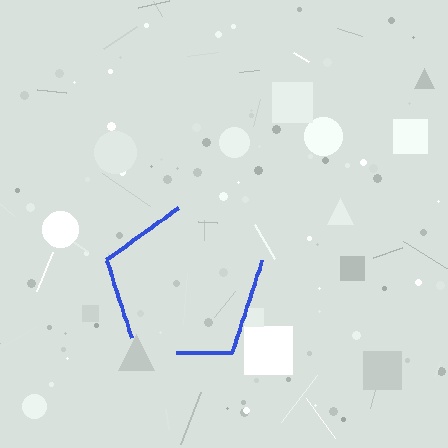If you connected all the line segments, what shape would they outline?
They would outline a pentagon.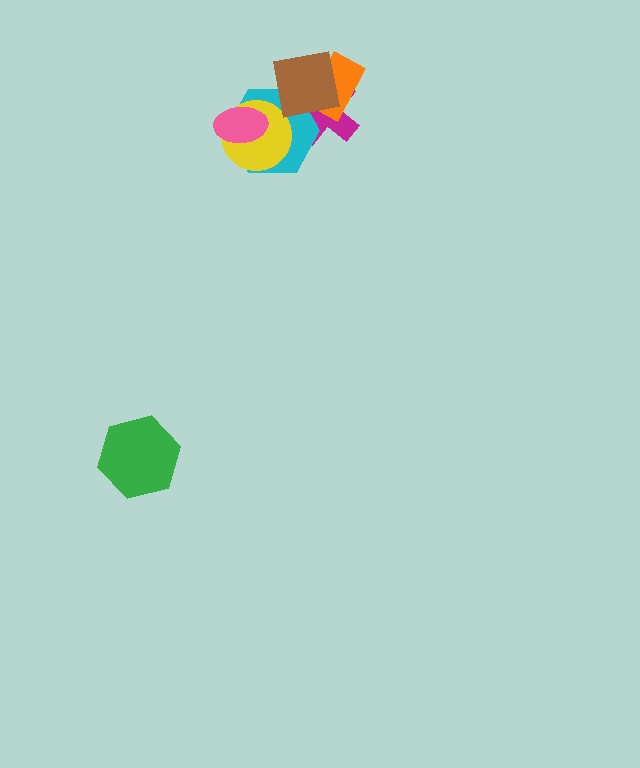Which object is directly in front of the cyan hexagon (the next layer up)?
The yellow circle is directly in front of the cyan hexagon.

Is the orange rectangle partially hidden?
Yes, it is partially covered by another shape.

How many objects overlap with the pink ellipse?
2 objects overlap with the pink ellipse.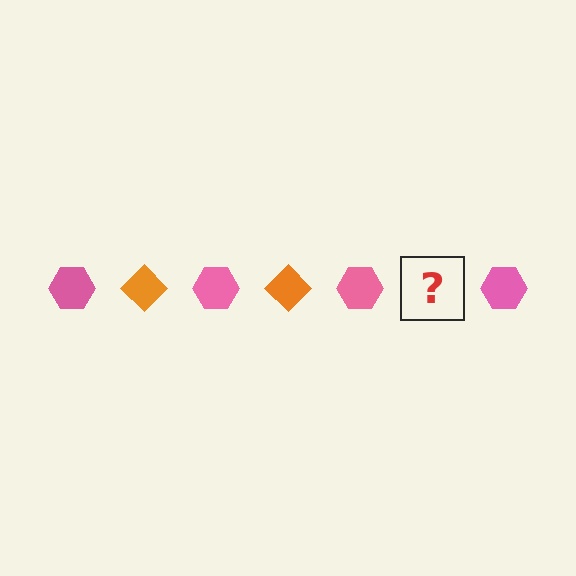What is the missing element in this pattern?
The missing element is an orange diamond.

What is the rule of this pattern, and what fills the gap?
The rule is that the pattern alternates between pink hexagon and orange diamond. The gap should be filled with an orange diamond.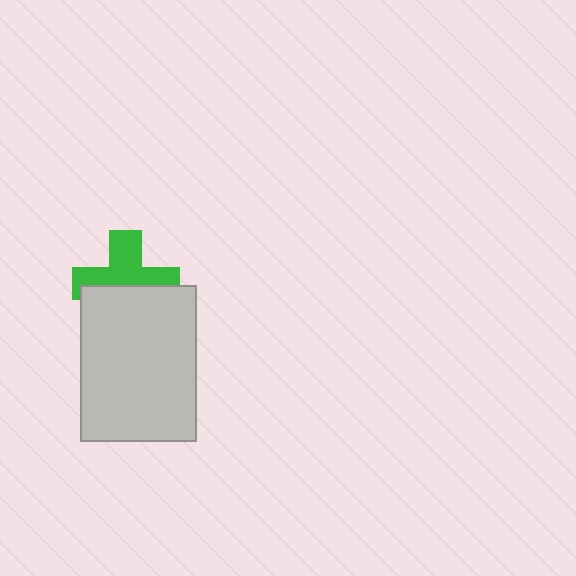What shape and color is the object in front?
The object in front is a light gray rectangle.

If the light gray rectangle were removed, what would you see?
You would see the complete green cross.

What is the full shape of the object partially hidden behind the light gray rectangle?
The partially hidden object is a green cross.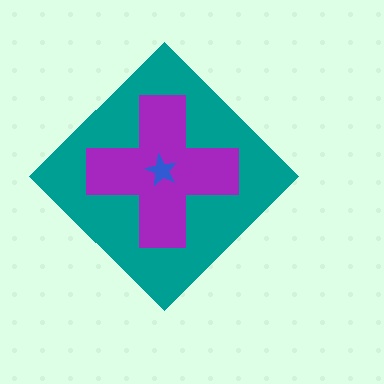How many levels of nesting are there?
3.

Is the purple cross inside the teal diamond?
Yes.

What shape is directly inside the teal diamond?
The purple cross.